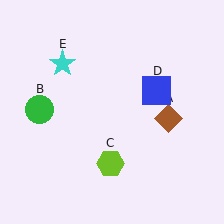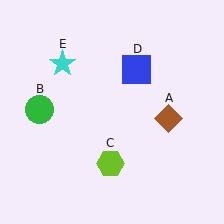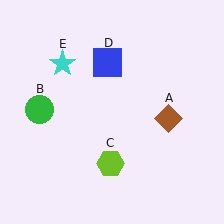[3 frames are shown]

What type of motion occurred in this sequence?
The blue square (object D) rotated counterclockwise around the center of the scene.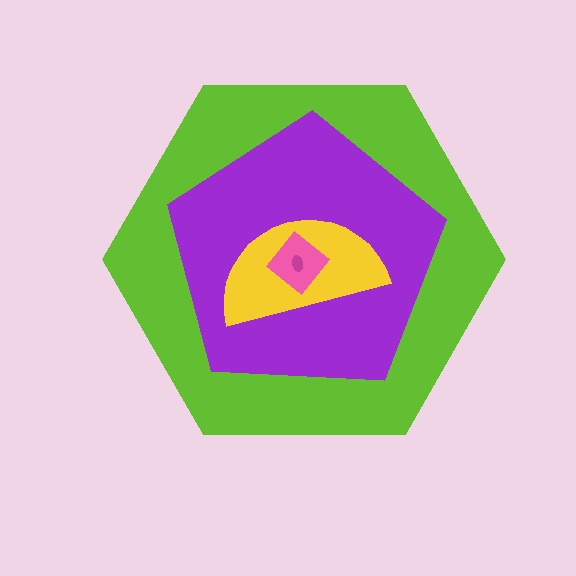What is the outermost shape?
The lime hexagon.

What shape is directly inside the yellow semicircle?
The pink diamond.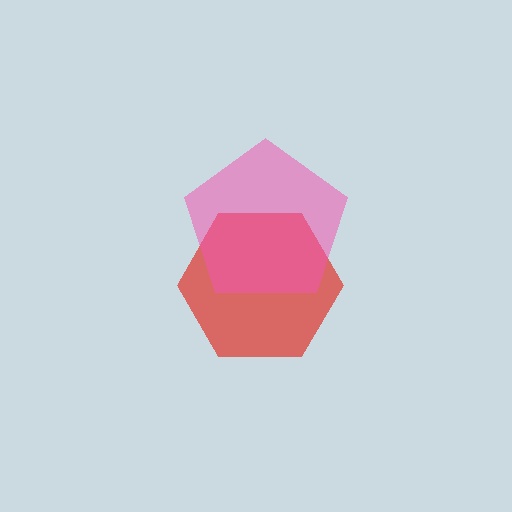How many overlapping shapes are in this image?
There are 2 overlapping shapes in the image.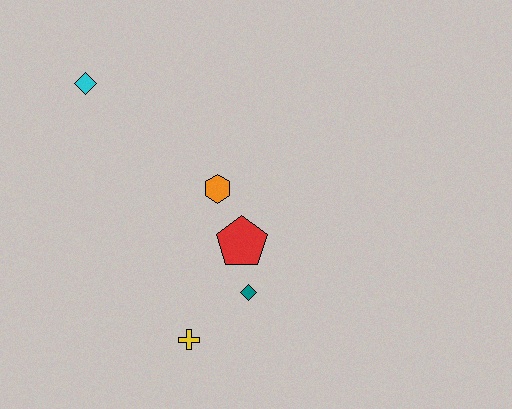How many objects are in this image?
There are 5 objects.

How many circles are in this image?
There are no circles.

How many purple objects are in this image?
There are no purple objects.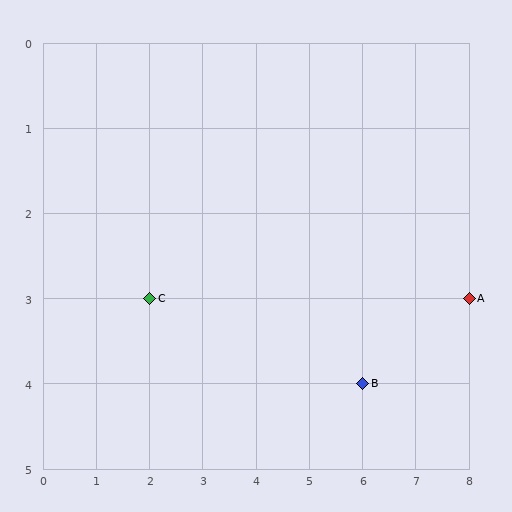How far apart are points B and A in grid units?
Points B and A are 2 columns and 1 row apart (about 2.2 grid units diagonally).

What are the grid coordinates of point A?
Point A is at grid coordinates (8, 3).